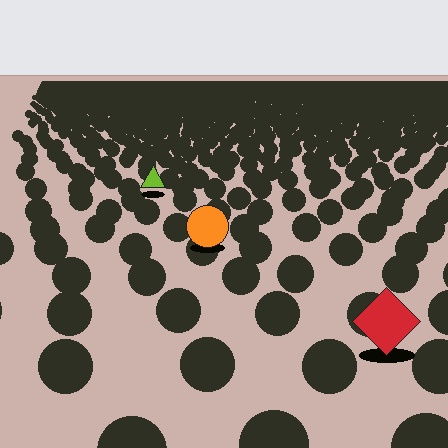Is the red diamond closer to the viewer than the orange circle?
Yes. The red diamond is closer — you can tell from the texture gradient: the ground texture is coarser near it.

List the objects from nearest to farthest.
From nearest to farthest: the red diamond, the orange circle, the lime triangle.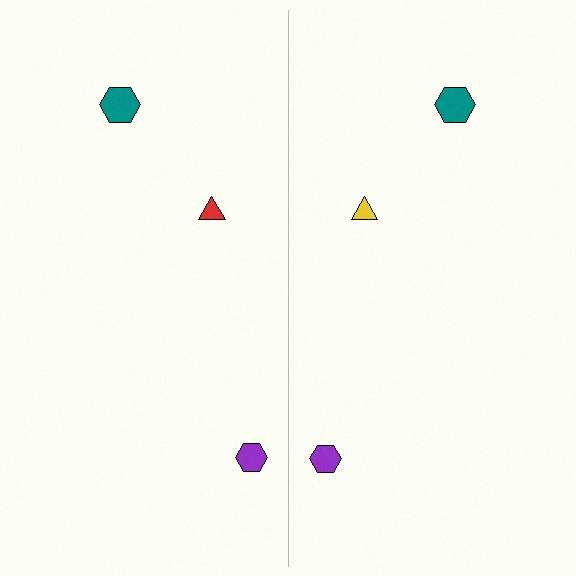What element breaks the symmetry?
The yellow triangle on the right side breaks the symmetry — its mirror counterpart is red.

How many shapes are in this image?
There are 6 shapes in this image.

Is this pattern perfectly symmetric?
No, the pattern is not perfectly symmetric. The yellow triangle on the right side breaks the symmetry — its mirror counterpart is red.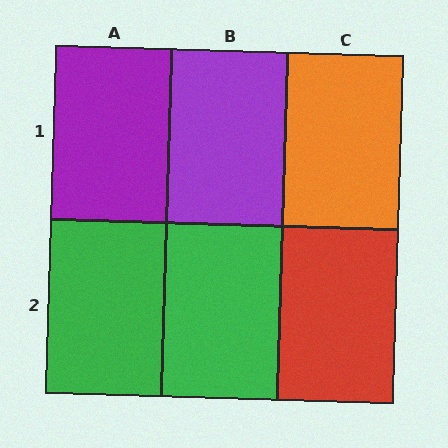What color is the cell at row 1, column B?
Purple.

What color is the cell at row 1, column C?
Orange.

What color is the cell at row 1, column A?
Purple.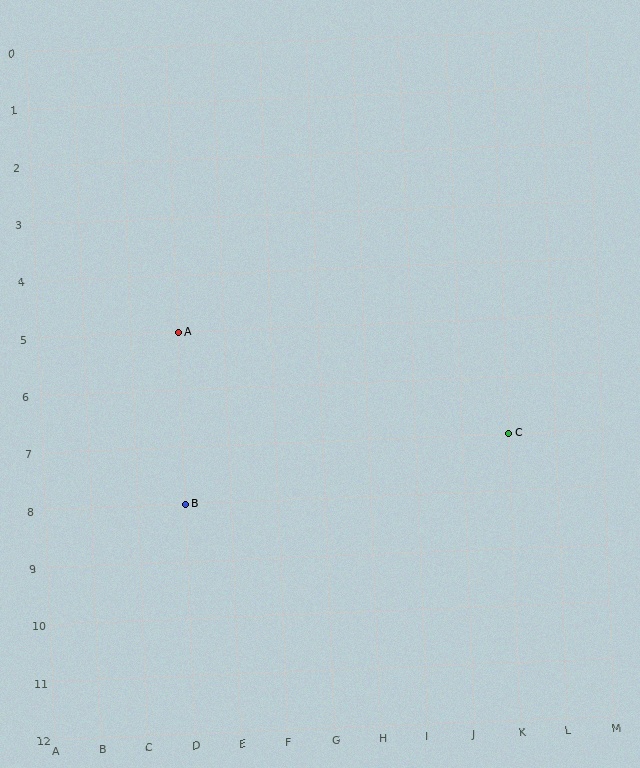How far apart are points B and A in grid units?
Points B and A are 3 rows apart.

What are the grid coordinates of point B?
Point B is at grid coordinates (D, 8).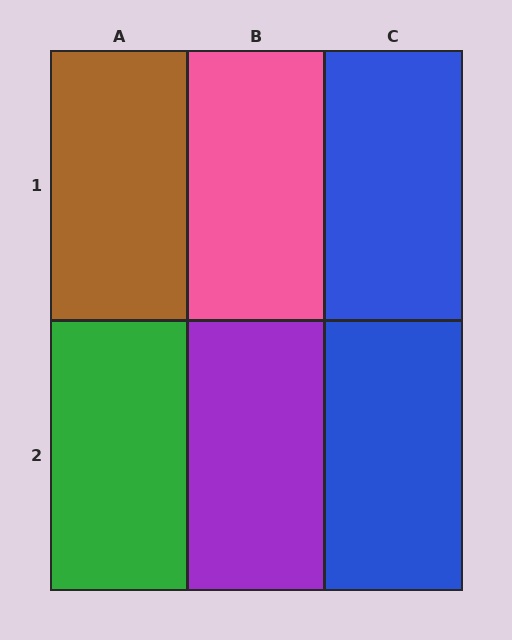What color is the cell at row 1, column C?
Blue.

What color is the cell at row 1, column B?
Pink.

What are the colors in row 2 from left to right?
Green, purple, blue.